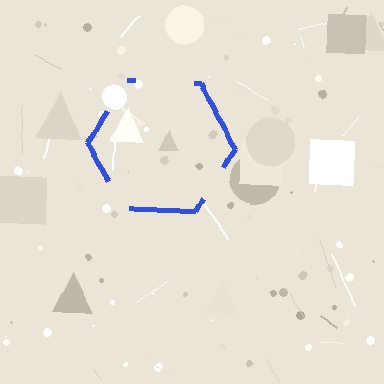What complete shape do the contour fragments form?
The contour fragments form a hexagon.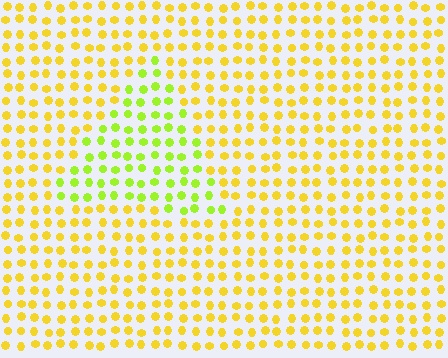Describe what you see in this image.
The image is filled with small yellow elements in a uniform arrangement. A triangle-shaped region is visible where the elements are tinted to a slightly different hue, forming a subtle color boundary.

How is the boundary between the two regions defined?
The boundary is defined purely by a slight shift in hue (about 35 degrees). Spacing, size, and orientation are identical on both sides.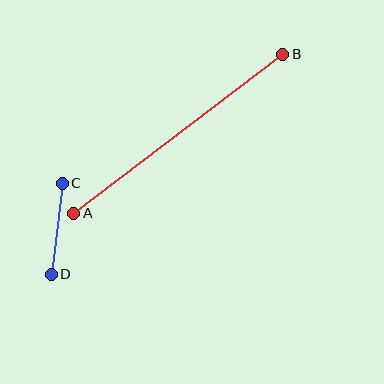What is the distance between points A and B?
The distance is approximately 262 pixels.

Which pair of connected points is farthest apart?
Points A and B are farthest apart.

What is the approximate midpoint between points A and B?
The midpoint is at approximately (178, 134) pixels.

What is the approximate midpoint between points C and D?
The midpoint is at approximately (57, 229) pixels.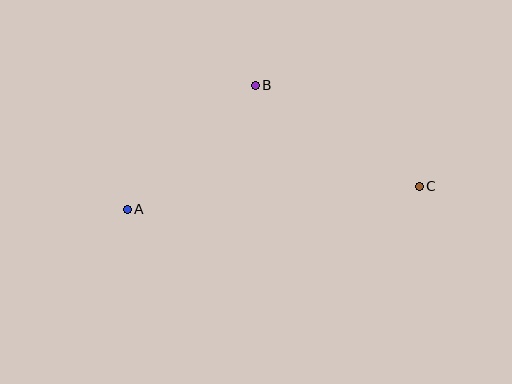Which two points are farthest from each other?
Points A and C are farthest from each other.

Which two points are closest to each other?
Points A and B are closest to each other.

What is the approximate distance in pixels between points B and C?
The distance between B and C is approximately 193 pixels.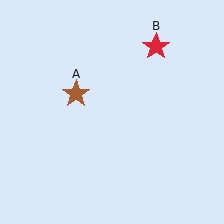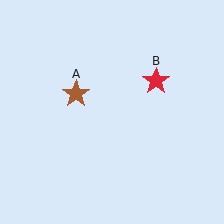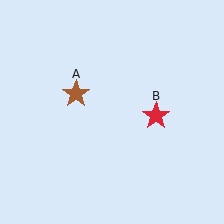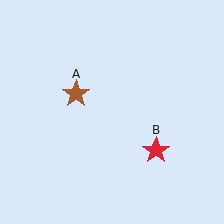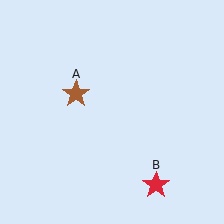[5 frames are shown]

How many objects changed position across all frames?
1 object changed position: red star (object B).